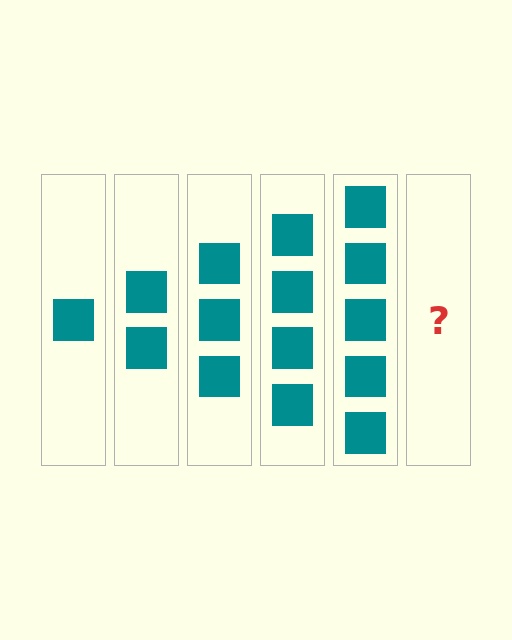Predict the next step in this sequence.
The next step is 6 squares.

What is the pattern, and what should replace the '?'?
The pattern is that each step adds one more square. The '?' should be 6 squares.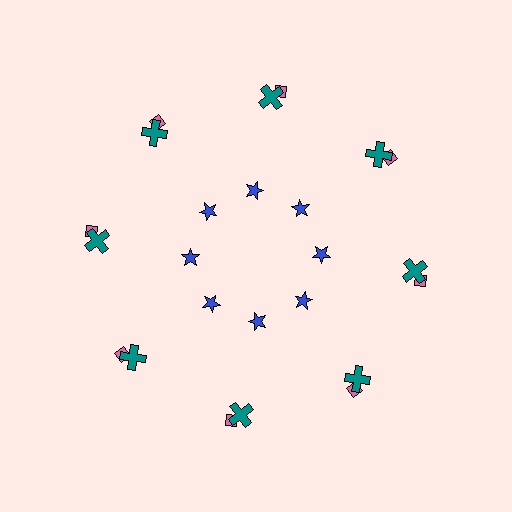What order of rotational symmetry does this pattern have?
This pattern has 8-fold rotational symmetry.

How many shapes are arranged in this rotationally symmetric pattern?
There are 24 shapes, arranged in 8 groups of 3.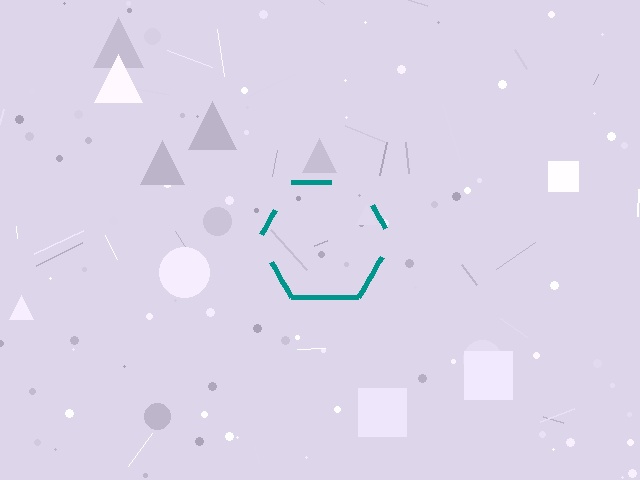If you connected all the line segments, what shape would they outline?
They would outline a hexagon.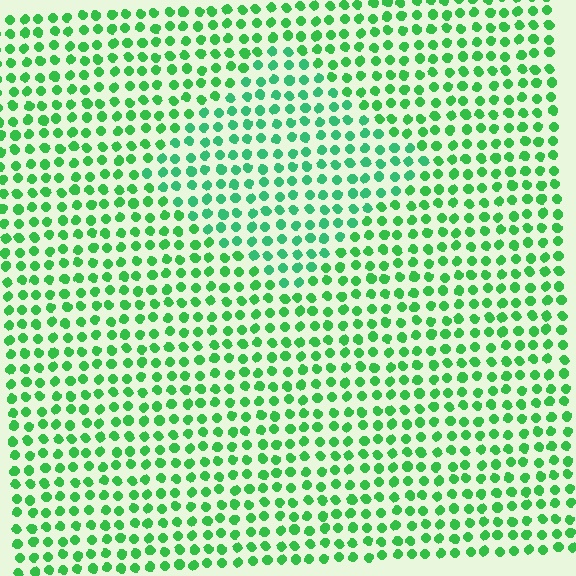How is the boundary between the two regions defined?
The boundary is defined purely by a slight shift in hue (about 20 degrees). Spacing, size, and orientation are identical on both sides.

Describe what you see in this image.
The image is filled with small green elements in a uniform arrangement. A diamond-shaped region is visible where the elements are tinted to a slightly different hue, forming a subtle color boundary.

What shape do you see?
I see a diamond.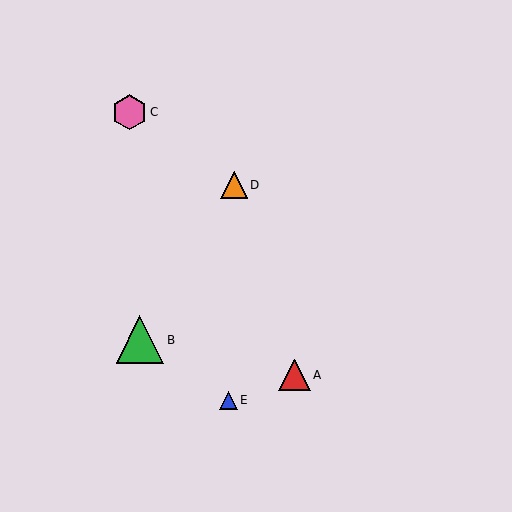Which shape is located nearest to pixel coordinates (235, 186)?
The orange triangle (labeled D) at (234, 185) is nearest to that location.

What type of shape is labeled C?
Shape C is a pink hexagon.